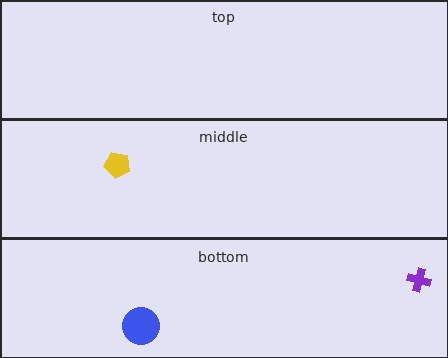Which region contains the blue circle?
The bottom region.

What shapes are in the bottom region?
The blue circle, the purple cross.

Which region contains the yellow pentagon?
The middle region.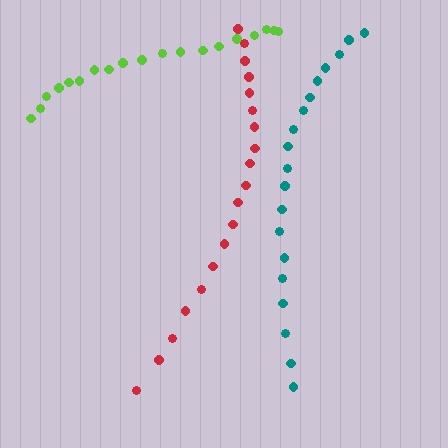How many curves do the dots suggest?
There are 3 distinct paths.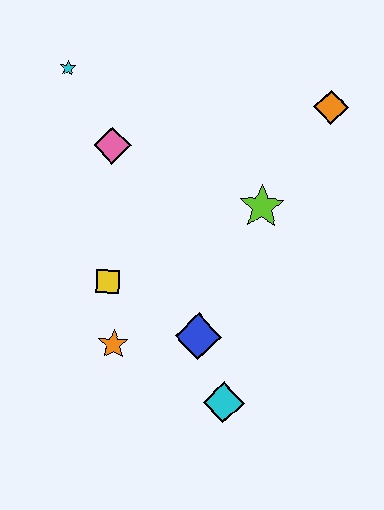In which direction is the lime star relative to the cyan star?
The lime star is to the right of the cyan star.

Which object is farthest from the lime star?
The cyan star is farthest from the lime star.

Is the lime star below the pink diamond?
Yes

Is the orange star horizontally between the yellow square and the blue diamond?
Yes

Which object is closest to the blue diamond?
The cyan diamond is closest to the blue diamond.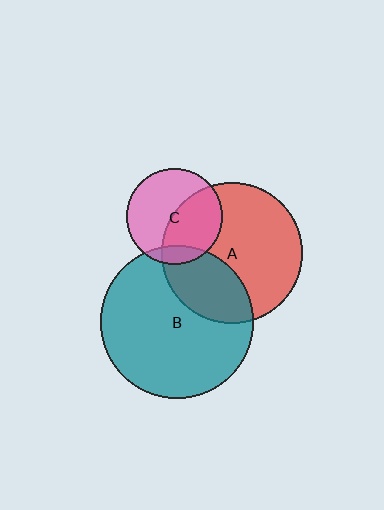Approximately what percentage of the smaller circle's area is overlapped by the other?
Approximately 45%.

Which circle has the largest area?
Circle B (teal).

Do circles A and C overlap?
Yes.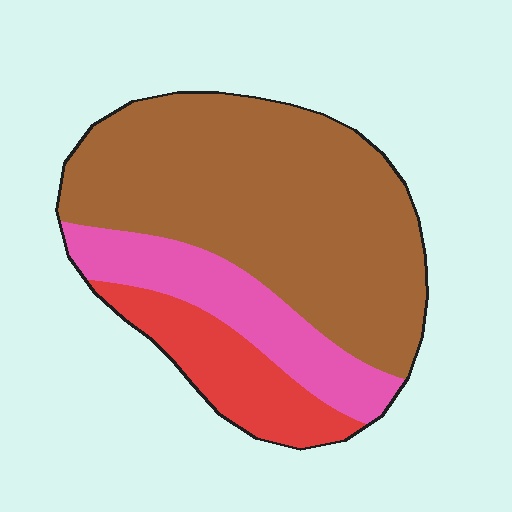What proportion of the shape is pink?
Pink takes up about one fifth (1/5) of the shape.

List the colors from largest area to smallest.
From largest to smallest: brown, pink, red.